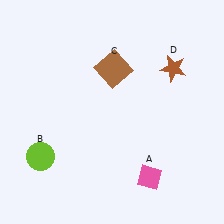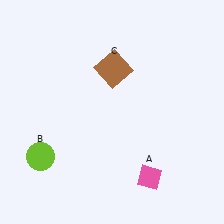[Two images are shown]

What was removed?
The brown star (D) was removed in Image 2.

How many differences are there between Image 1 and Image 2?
There is 1 difference between the two images.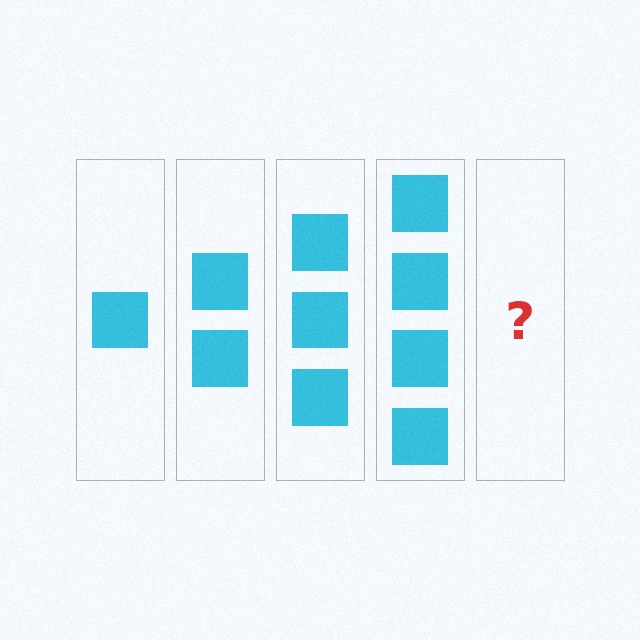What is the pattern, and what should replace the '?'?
The pattern is that each step adds one more square. The '?' should be 5 squares.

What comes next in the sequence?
The next element should be 5 squares.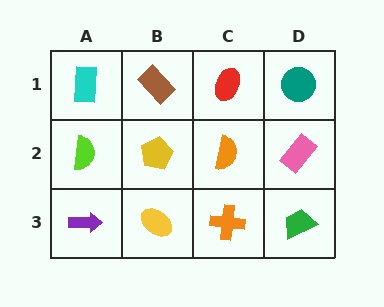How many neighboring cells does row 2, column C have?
4.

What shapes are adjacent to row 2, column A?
A cyan rectangle (row 1, column A), a purple arrow (row 3, column A), a yellow pentagon (row 2, column B).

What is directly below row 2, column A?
A purple arrow.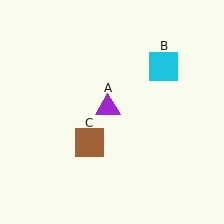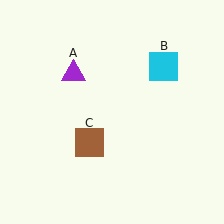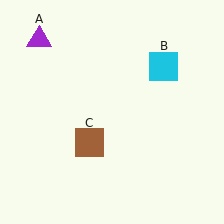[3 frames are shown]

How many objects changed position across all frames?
1 object changed position: purple triangle (object A).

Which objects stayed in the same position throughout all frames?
Cyan square (object B) and brown square (object C) remained stationary.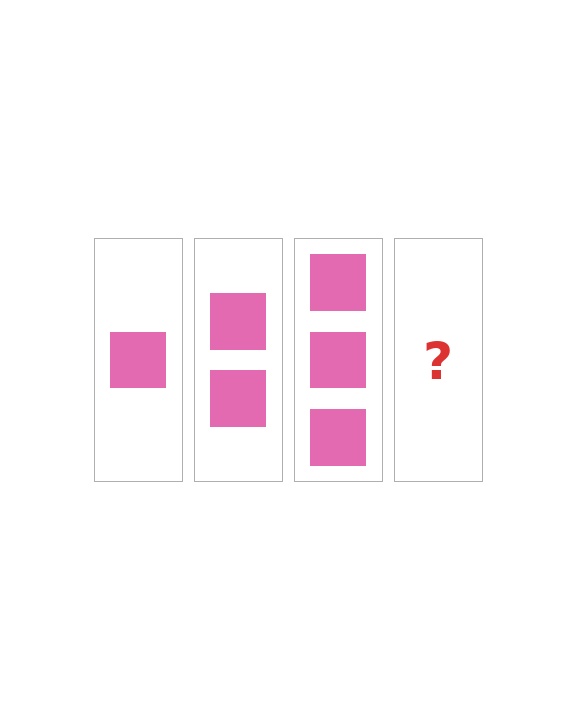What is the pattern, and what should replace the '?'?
The pattern is that each step adds one more square. The '?' should be 4 squares.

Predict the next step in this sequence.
The next step is 4 squares.